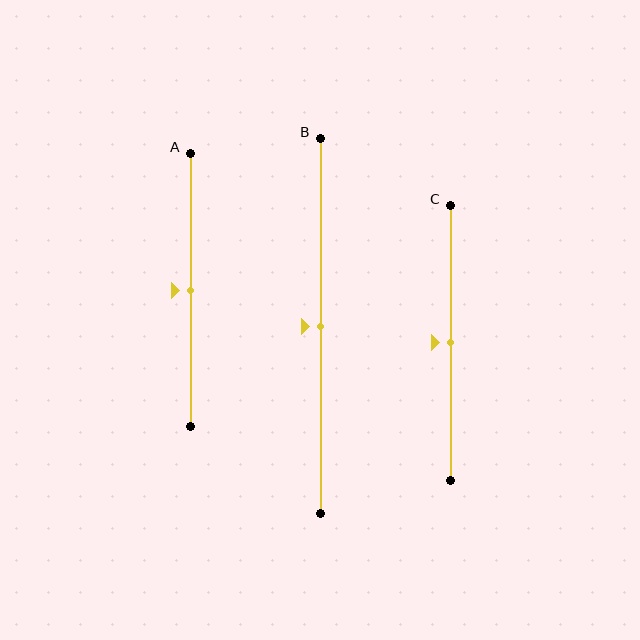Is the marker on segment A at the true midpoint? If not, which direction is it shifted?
Yes, the marker on segment A is at the true midpoint.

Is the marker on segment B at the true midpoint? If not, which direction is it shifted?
Yes, the marker on segment B is at the true midpoint.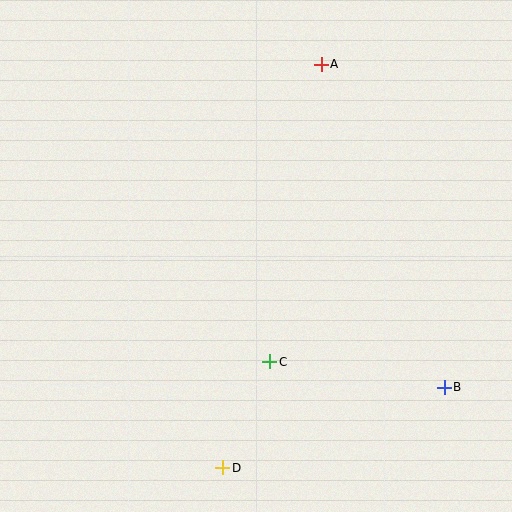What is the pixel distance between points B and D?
The distance between B and D is 236 pixels.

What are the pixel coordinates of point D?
Point D is at (223, 468).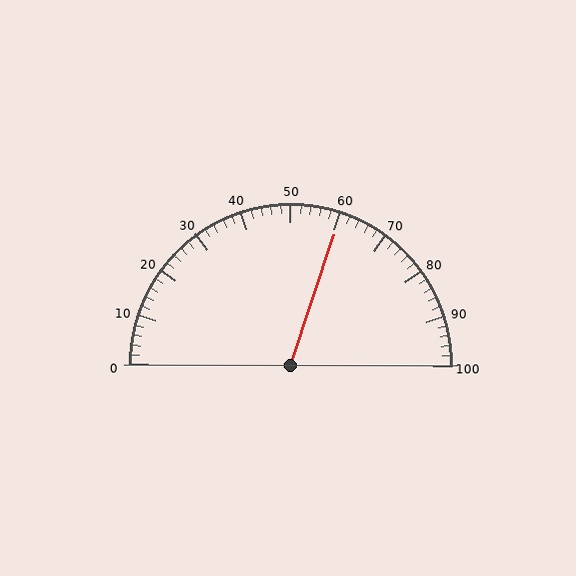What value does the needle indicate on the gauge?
The needle indicates approximately 60.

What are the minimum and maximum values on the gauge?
The gauge ranges from 0 to 100.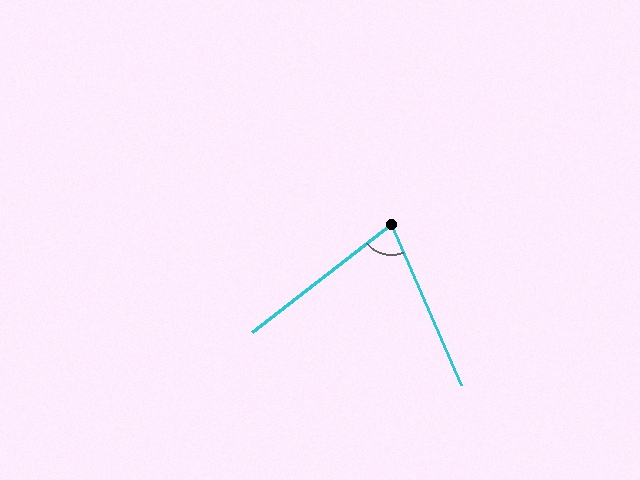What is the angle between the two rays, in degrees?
Approximately 76 degrees.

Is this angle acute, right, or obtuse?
It is acute.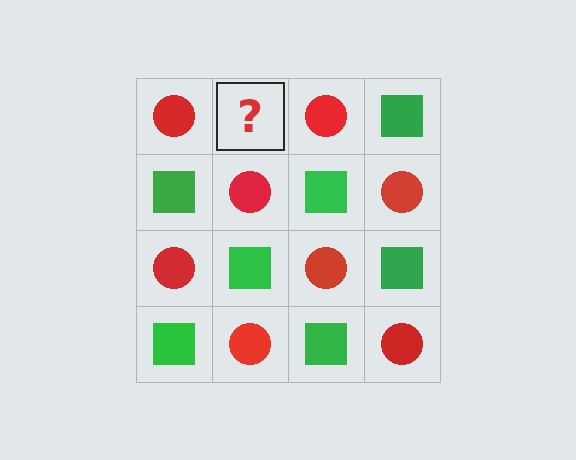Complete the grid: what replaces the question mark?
The question mark should be replaced with a green square.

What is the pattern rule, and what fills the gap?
The rule is that it alternates red circle and green square in a checkerboard pattern. The gap should be filled with a green square.